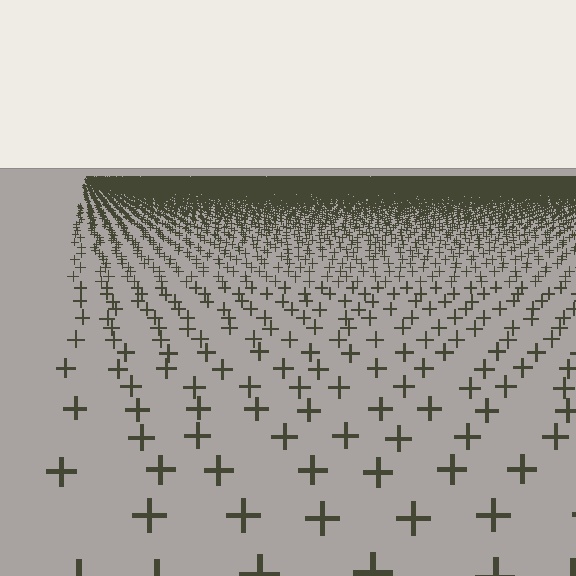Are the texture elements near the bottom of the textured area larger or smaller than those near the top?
Larger. Near the bottom, elements are closer to the viewer and appear at a bigger on-screen size.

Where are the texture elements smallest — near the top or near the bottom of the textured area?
Near the top.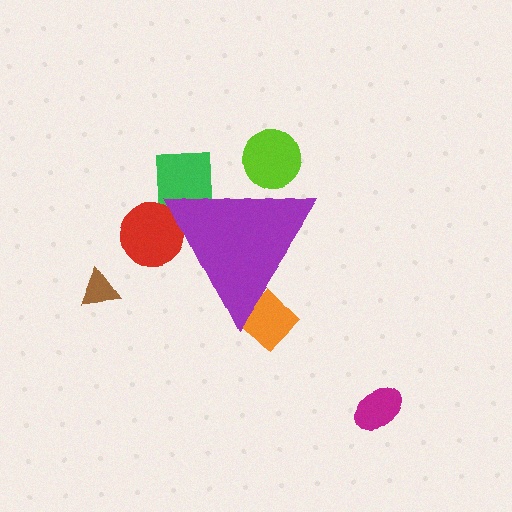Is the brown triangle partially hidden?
No, the brown triangle is fully visible.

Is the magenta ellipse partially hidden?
No, the magenta ellipse is fully visible.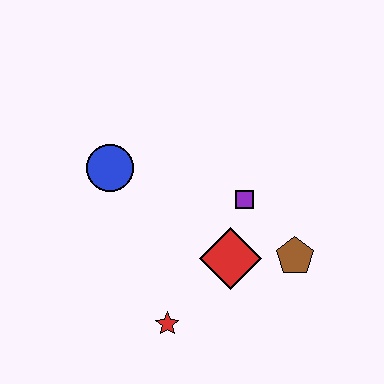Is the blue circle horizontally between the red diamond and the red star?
No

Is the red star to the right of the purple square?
No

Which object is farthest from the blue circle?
The brown pentagon is farthest from the blue circle.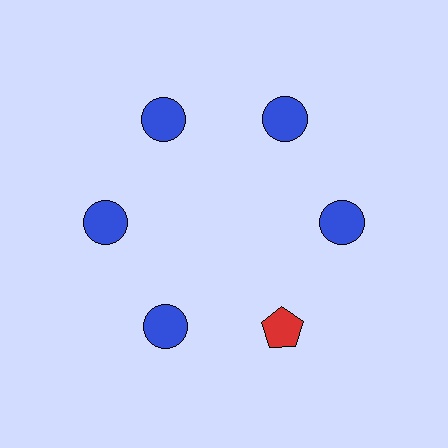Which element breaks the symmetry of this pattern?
The red pentagon at roughly the 5 o'clock position breaks the symmetry. All other shapes are blue circles.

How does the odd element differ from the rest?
It differs in both color (red instead of blue) and shape (pentagon instead of circle).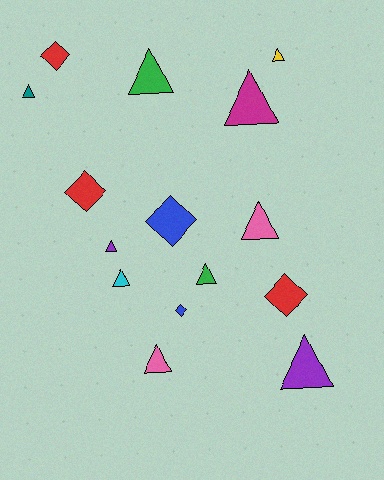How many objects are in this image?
There are 15 objects.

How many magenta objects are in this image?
There is 1 magenta object.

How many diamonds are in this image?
There are 5 diamonds.